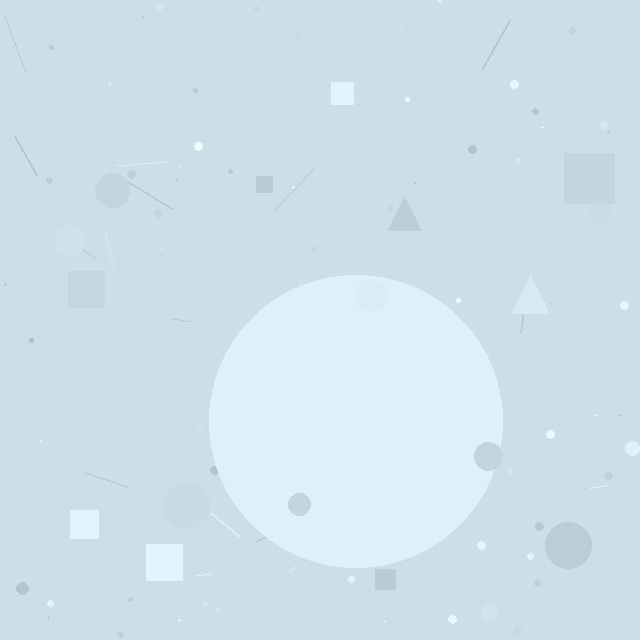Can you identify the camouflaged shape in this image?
The camouflaged shape is a circle.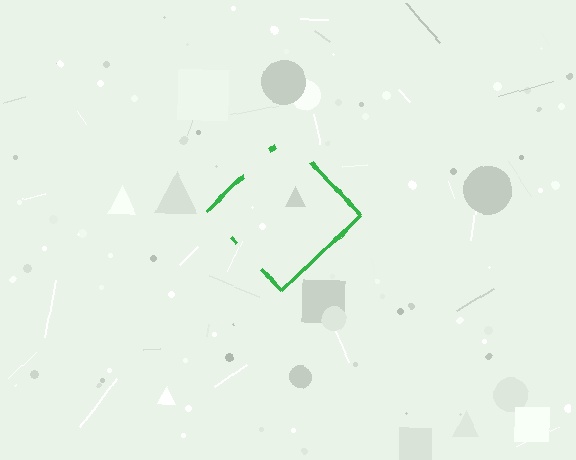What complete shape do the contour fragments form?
The contour fragments form a diamond.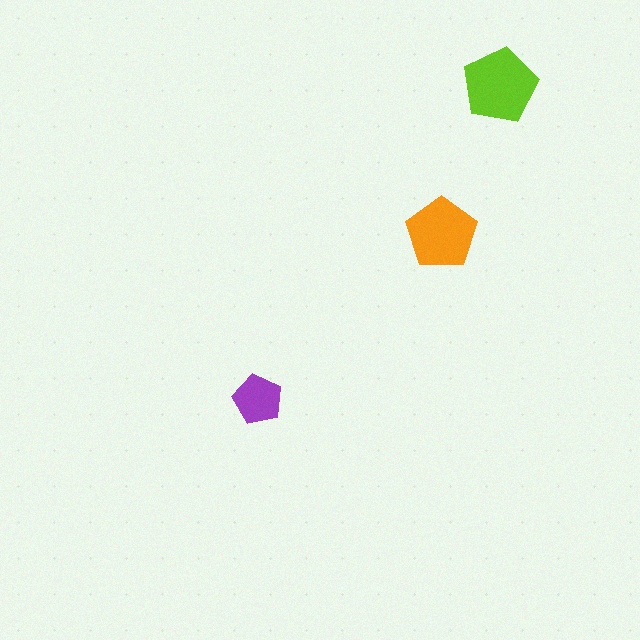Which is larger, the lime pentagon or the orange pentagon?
The lime one.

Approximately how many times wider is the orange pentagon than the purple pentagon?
About 1.5 times wider.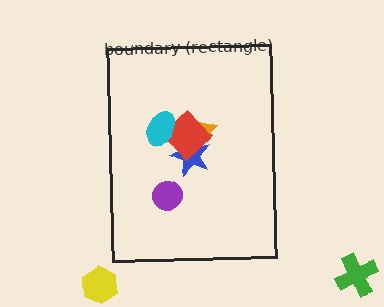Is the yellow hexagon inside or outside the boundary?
Outside.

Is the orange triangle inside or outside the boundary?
Inside.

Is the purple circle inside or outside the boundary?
Inside.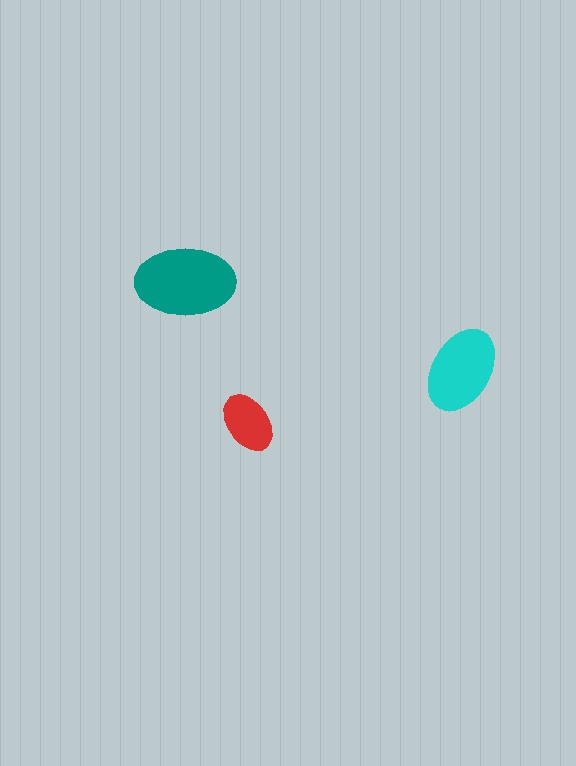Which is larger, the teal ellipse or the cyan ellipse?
The teal one.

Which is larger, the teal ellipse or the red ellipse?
The teal one.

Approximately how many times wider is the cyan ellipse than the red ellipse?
About 1.5 times wider.